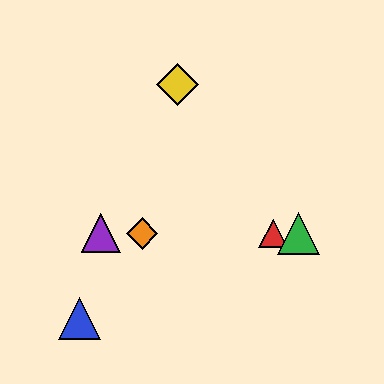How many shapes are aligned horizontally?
4 shapes (the red triangle, the green triangle, the purple triangle, the orange diamond) are aligned horizontally.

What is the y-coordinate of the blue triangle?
The blue triangle is at y≈319.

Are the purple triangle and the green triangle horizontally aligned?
Yes, both are at y≈233.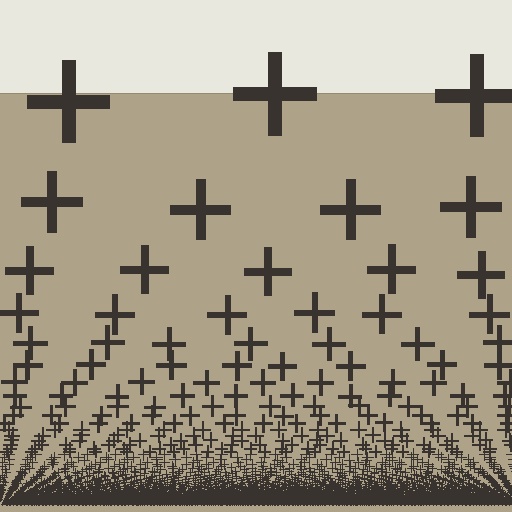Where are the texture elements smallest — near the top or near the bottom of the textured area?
Near the bottom.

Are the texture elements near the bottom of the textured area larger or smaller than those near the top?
Smaller. The gradient is inverted — elements near the bottom are smaller and denser.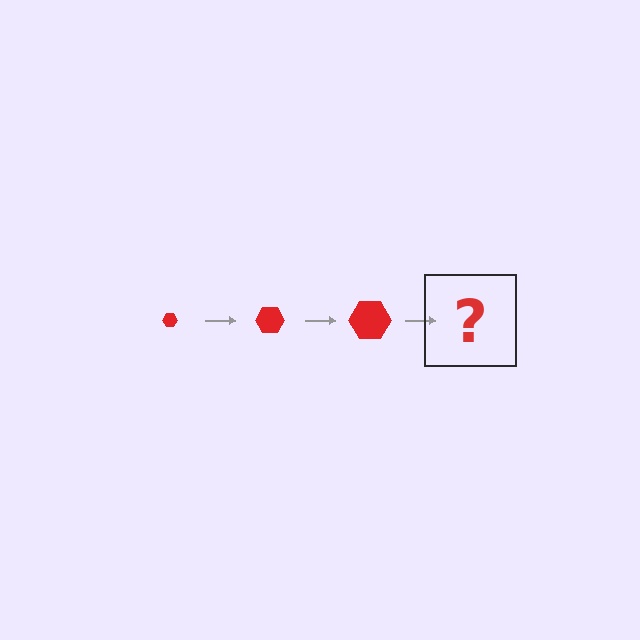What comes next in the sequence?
The next element should be a red hexagon, larger than the previous one.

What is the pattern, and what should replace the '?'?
The pattern is that the hexagon gets progressively larger each step. The '?' should be a red hexagon, larger than the previous one.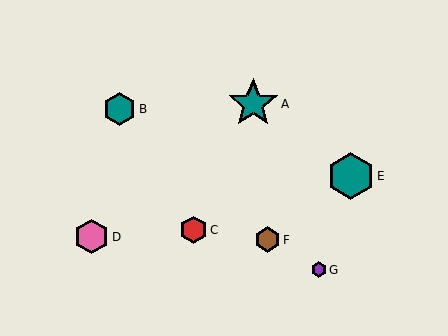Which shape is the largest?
The teal star (labeled A) is the largest.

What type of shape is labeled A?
Shape A is a teal star.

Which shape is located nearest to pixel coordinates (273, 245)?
The brown hexagon (labeled F) at (267, 240) is nearest to that location.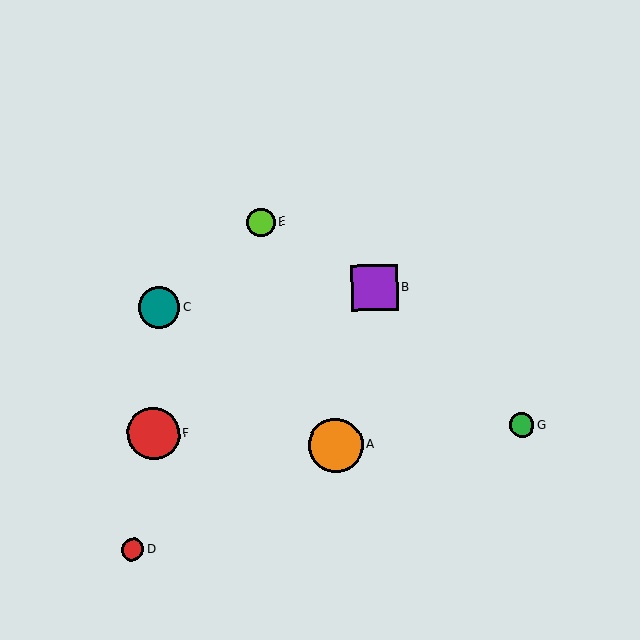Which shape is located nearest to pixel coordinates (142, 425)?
The red circle (labeled F) at (154, 434) is nearest to that location.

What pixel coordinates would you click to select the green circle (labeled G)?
Click at (522, 425) to select the green circle G.